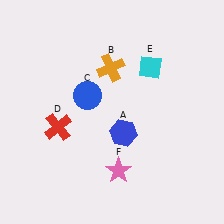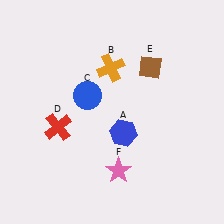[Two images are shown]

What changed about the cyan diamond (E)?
In Image 1, E is cyan. In Image 2, it changed to brown.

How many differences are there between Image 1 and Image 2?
There is 1 difference between the two images.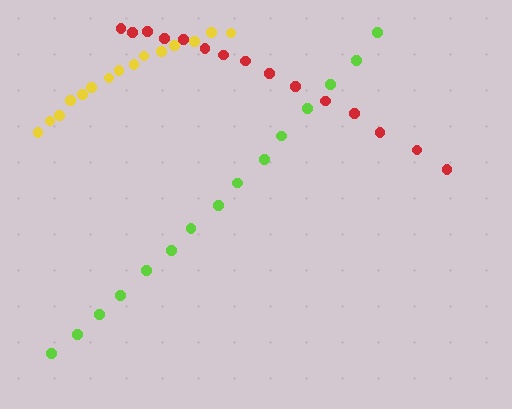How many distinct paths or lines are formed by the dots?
There are 3 distinct paths.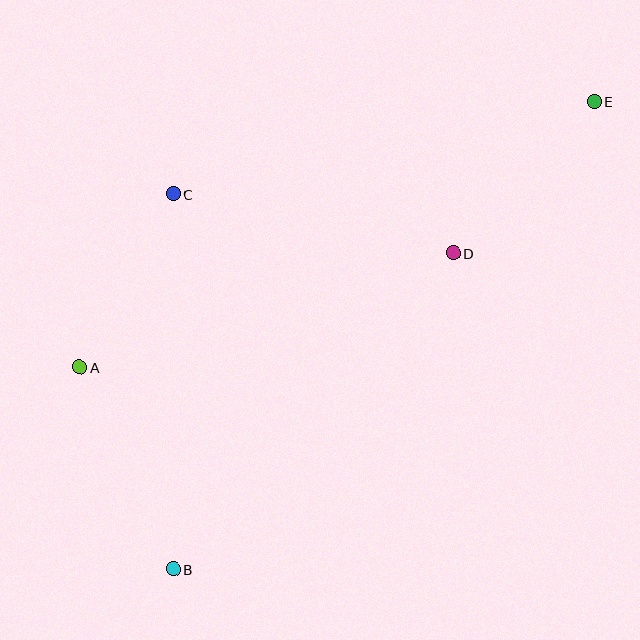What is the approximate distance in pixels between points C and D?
The distance between C and D is approximately 286 pixels.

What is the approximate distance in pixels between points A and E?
The distance between A and E is approximately 579 pixels.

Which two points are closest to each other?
Points A and C are closest to each other.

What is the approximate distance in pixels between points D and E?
The distance between D and E is approximately 207 pixels.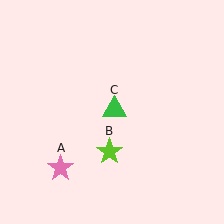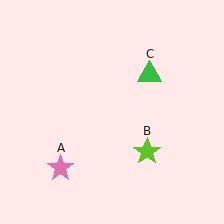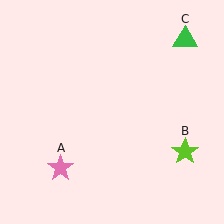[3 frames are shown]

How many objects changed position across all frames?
2 objects changed position: lime star (object B), green triangle (object C).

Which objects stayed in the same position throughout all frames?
Pink star (object A) remained stationary.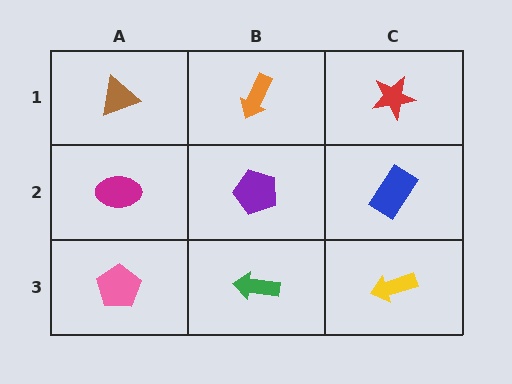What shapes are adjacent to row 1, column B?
A purple pentagon (row 2, column B), a brown triangle (row 1, column A), a red star (row 1, column C).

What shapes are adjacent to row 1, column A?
A magenta ellipse (row 2, column A), an orange arrow (row 1, column B).